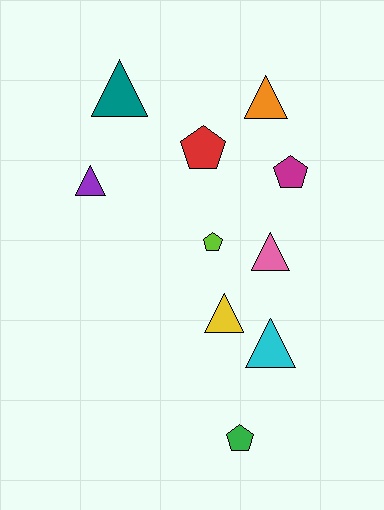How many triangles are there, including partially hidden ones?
There are 6 triangles.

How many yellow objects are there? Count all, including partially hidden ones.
There is 1 yellow object.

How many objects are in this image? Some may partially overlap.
There are 10 objects.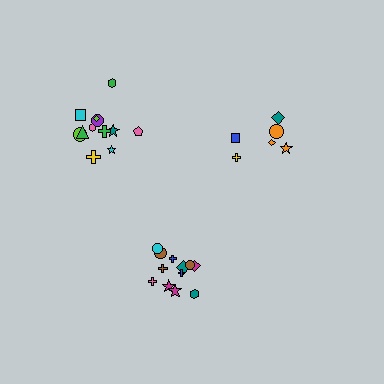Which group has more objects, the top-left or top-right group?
The top-left group.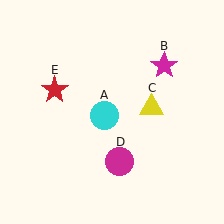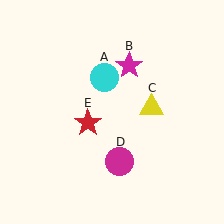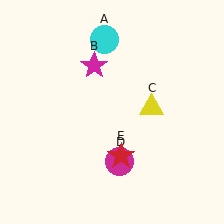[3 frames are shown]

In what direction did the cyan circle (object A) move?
The cyan circle (object A) moved up.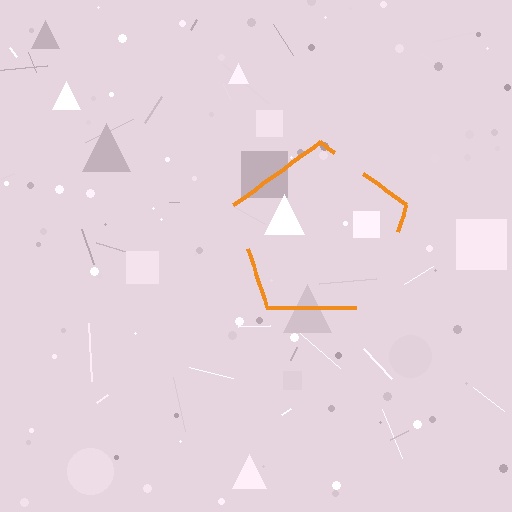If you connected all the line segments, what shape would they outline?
They would outline a pentagon.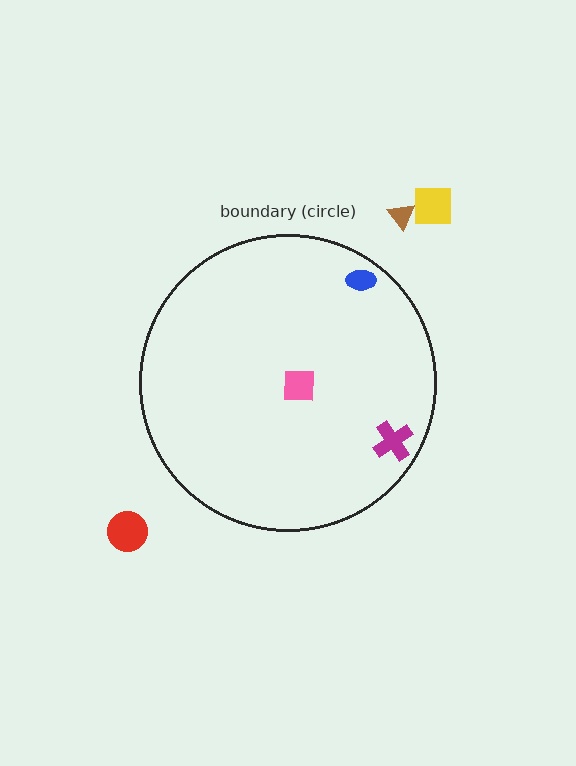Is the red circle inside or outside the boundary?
Outside.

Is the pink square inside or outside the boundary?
Inside.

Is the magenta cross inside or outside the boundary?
Inside.